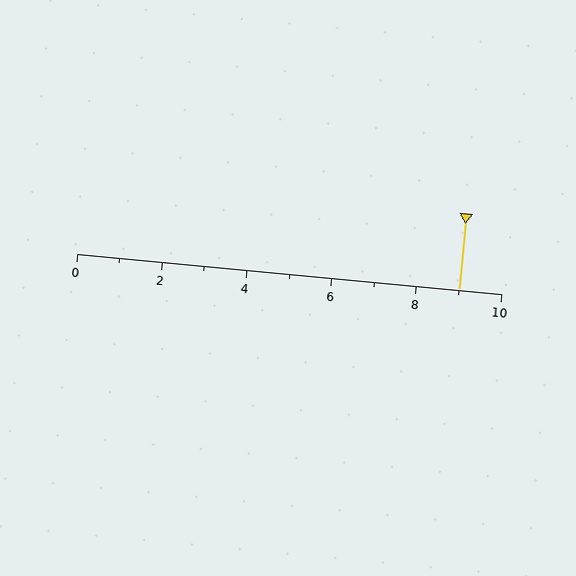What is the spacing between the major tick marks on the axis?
The major ticks are spaced 2 apart.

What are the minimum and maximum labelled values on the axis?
The axis runs from 0 to 10.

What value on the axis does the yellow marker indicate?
The marker indicates approximately 9.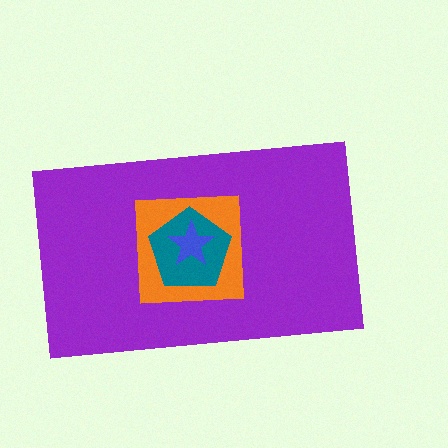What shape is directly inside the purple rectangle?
The orange square.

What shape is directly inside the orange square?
The teal pentagon.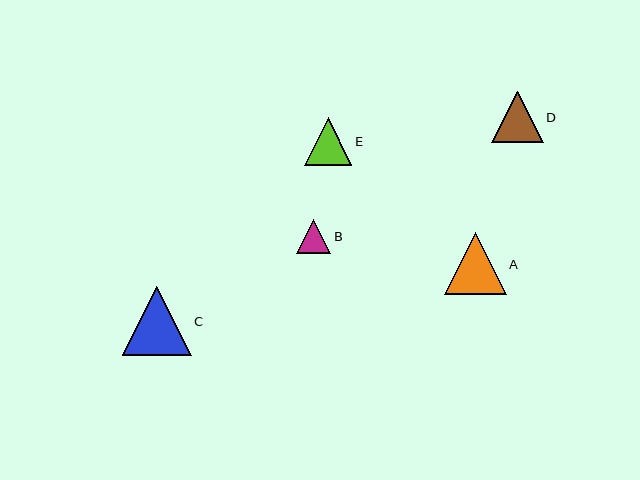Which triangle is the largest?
Triangle C is the largest with a size of approximately 69 pixels.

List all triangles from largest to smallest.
From largest to smallest: C, A, D, E, B.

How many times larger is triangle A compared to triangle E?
Triangle A is approximately 1.3 times the size of triangle E.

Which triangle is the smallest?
Triangle B is the smallest with a size of approximately 34 pixels.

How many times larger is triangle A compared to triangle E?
Triangle A is approximately 1.3 times the size of triangle E.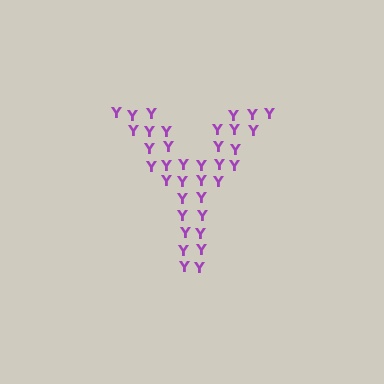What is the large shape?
The large shape is the letter Y.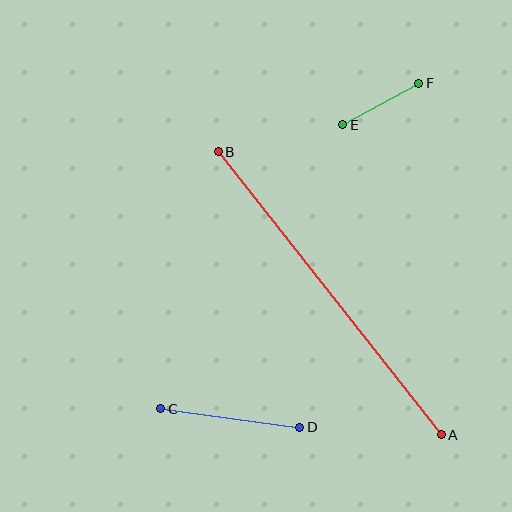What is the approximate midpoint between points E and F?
The midpoint is at approximately (381, 104) pixels.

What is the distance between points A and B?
The distance is approximately 361 pixels.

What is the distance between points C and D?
The distance is approximately 140 pixels.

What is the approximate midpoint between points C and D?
The midpoint is at approximately (230, 418) pixels.